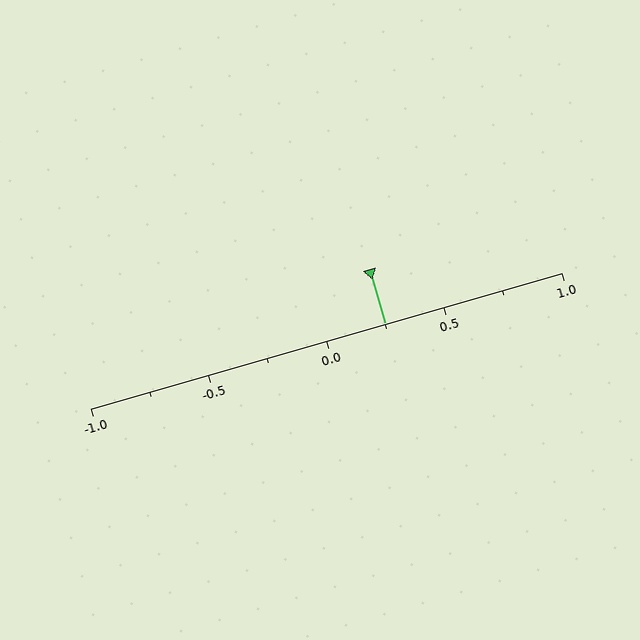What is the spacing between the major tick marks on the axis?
The major ticks are spaced 0.5 apart.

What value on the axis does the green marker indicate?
The marker indicates approximately 0.25.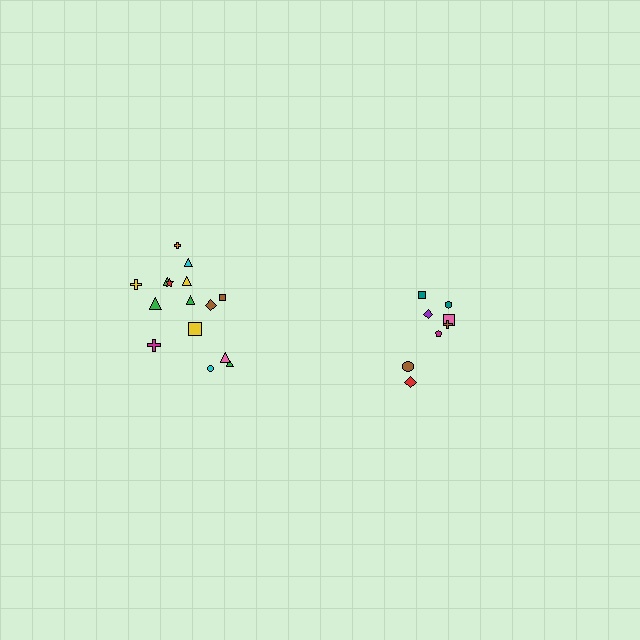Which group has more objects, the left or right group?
The left group.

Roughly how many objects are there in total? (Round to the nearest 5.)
Roughly 25 objects in total.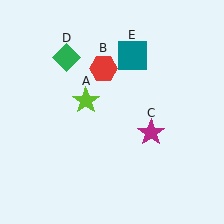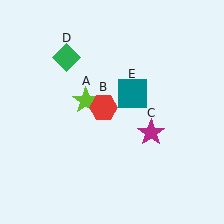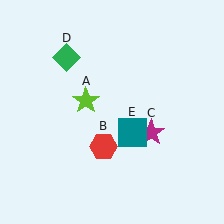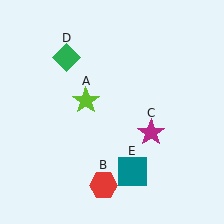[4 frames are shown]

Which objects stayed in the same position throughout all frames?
Lime star (object A) and magenta star (object C) and green diamond (object D) remained stationary.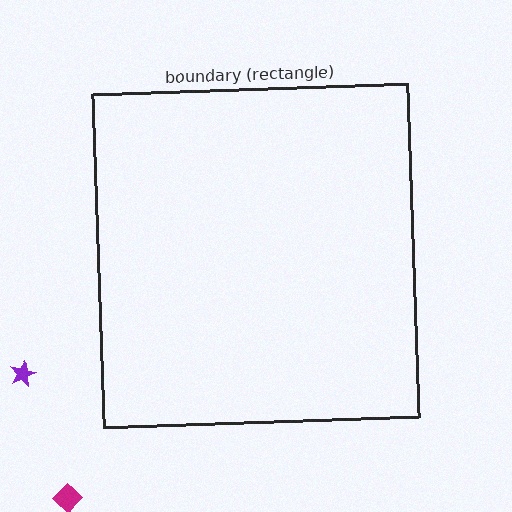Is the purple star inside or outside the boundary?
Outside.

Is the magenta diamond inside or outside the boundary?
Outside.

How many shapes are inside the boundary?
0 inside, 2 outside.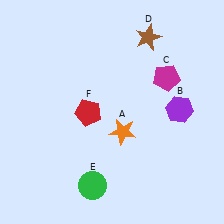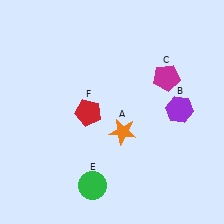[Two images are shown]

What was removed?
The brown star (D) was removed in Image 2.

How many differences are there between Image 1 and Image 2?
There is 1 difference between the two images.